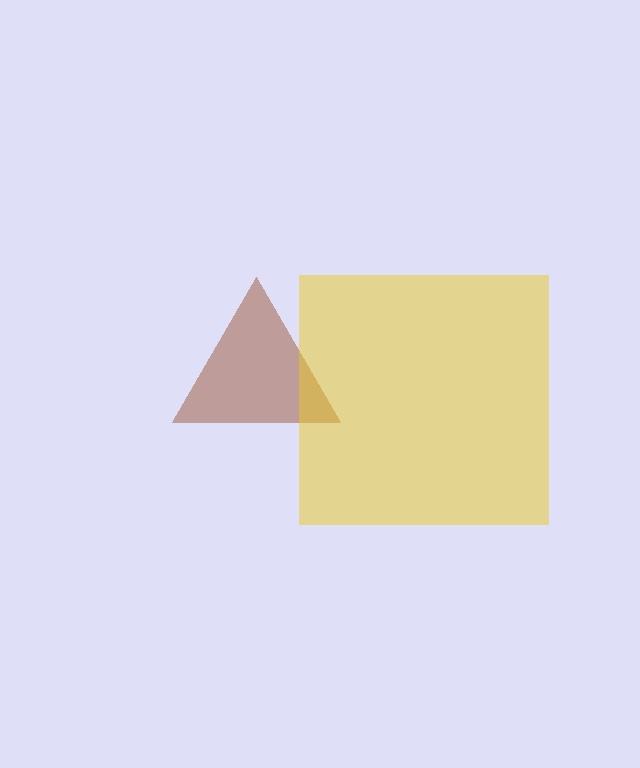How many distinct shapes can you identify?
There are 2 distinct shapes: a brown triangle, a yellow square.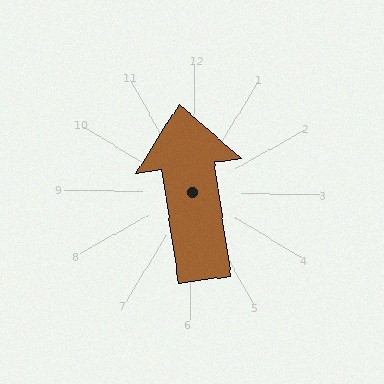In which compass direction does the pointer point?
North.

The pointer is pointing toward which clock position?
Roughly 12 o'clock.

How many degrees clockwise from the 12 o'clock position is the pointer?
Approximately 351 degrees.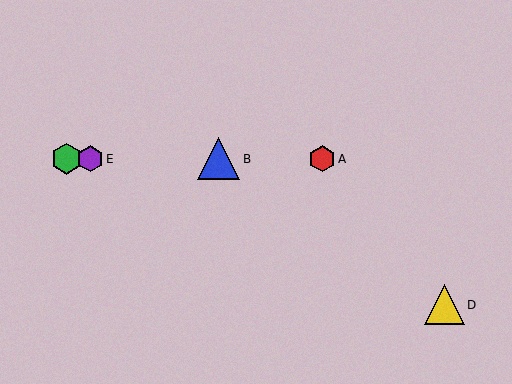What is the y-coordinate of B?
Object B is at y≈159.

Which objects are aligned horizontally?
Objects A, B, C, E are aligned horizontally.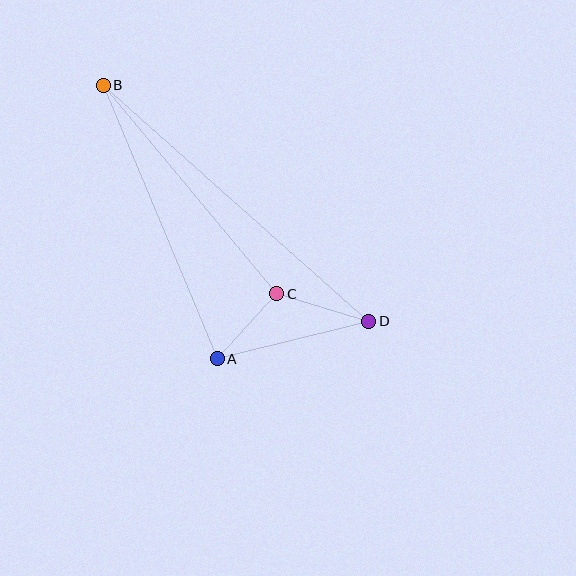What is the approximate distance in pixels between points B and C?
The distance between B and C is approximately 271 pixels.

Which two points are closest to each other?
Points A and C are closest to each other.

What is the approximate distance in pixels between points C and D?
The distance between C and D is approximately 96 pixels.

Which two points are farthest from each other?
Points B and D are farthest from each other.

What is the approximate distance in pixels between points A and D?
The distance between A and D is approximately 156 pixels.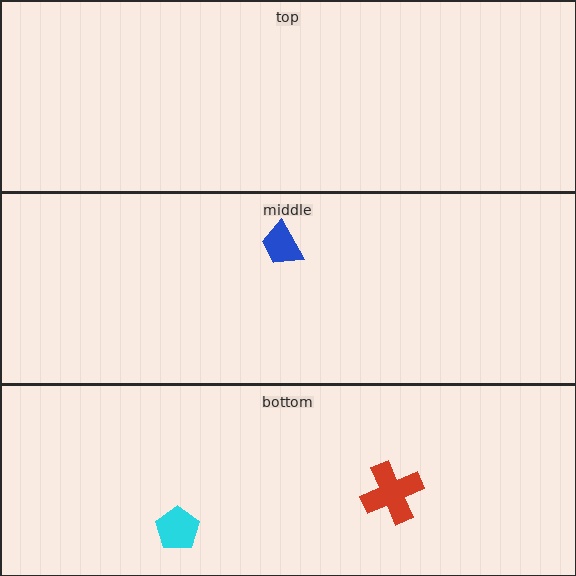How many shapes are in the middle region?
1.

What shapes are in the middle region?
The blue trapezoid.